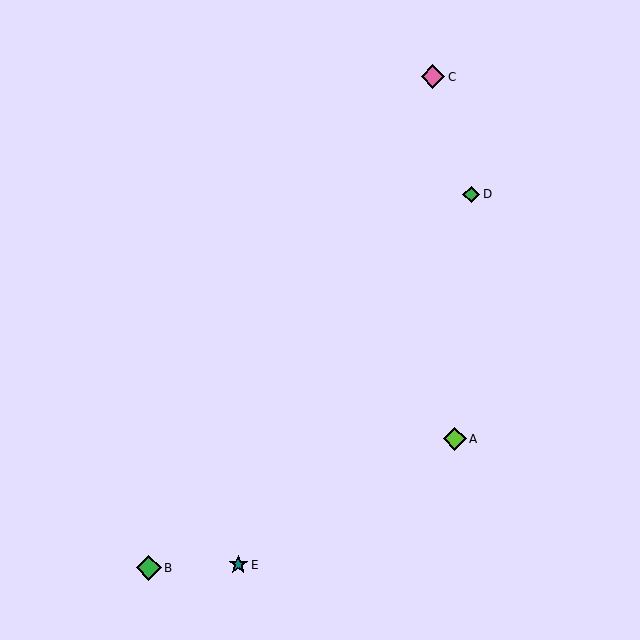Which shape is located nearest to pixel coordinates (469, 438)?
The lime diamond (labeled A) at (455, 439) is nearest to that location.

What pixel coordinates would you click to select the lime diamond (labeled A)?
Click at (455, 439) to select the lime diamond A.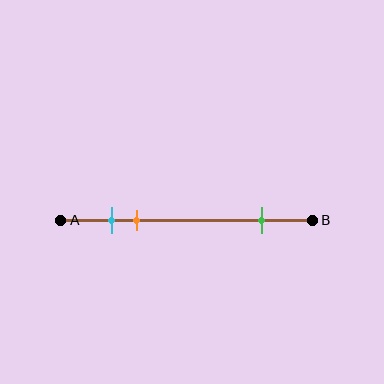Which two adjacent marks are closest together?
The cyan and orange marks are the closest adjacent pair.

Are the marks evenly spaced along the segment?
No, the marks are not evenly spaced.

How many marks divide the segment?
There are 3 marks dividing the segment.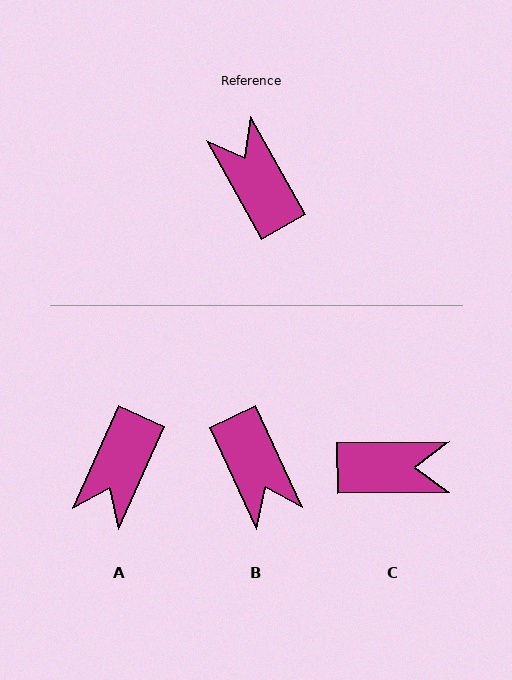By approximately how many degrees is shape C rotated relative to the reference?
Approximately 119 degrees clockwise.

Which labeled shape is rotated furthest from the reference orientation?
B, about 176 degrees away.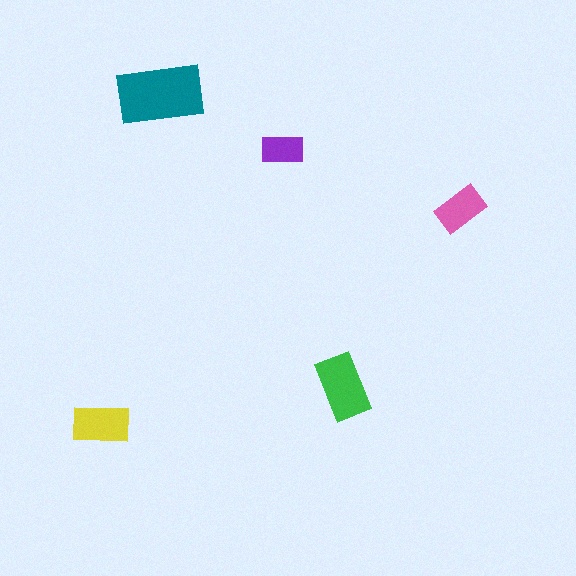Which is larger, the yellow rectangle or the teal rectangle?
The teal one.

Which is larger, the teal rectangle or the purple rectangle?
The teal one.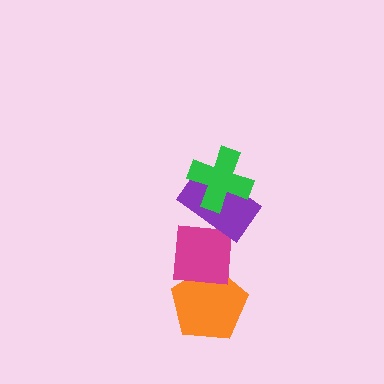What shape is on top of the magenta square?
The purple rectangle is on top of the magenta square.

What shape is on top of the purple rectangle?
The green cross is on top of the purple rectangle.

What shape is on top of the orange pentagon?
The magenta square is on top of the orange pentagon.